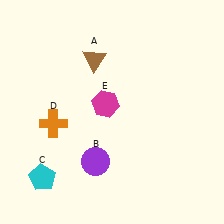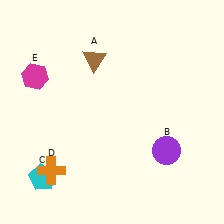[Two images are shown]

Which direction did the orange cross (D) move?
The orange cross (D) moved down.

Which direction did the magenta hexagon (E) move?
The magenta hexagon (E) moved left.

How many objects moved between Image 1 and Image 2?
3 objects moved between the two images.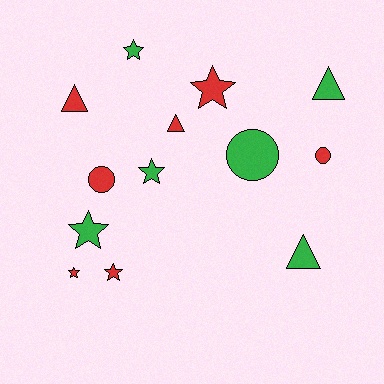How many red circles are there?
There are 2 red circles.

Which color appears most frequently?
Red, with 7 objects.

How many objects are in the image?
There are 13 objects.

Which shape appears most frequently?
Star, with 6 objects.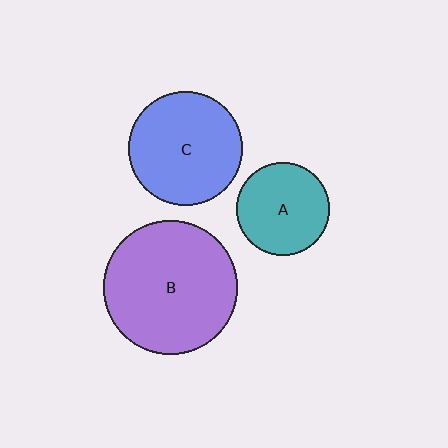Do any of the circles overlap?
No, none of the circles overlap.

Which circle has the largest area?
Circle B (purple).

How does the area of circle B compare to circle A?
Approximately 2.1 times.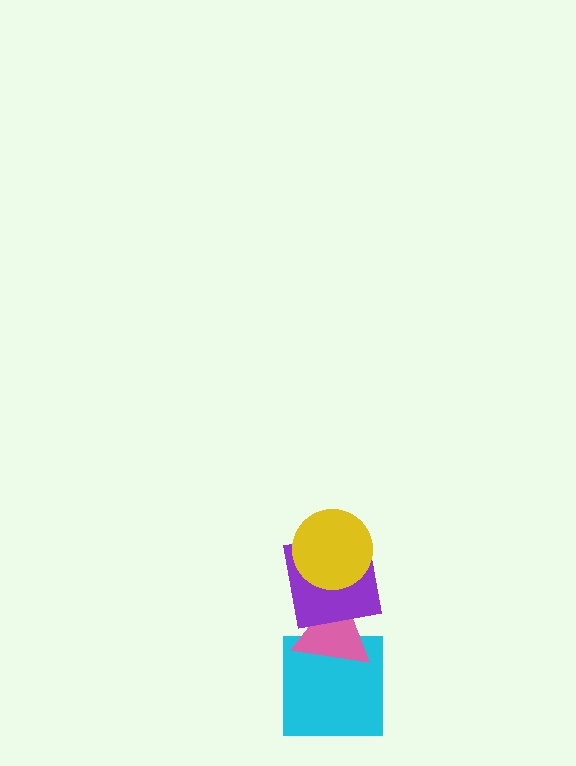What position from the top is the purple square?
The purple square is 2nd from the top.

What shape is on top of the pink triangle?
The purple square is on top of the pink triangle.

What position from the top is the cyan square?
The cyan square is 4th from the top.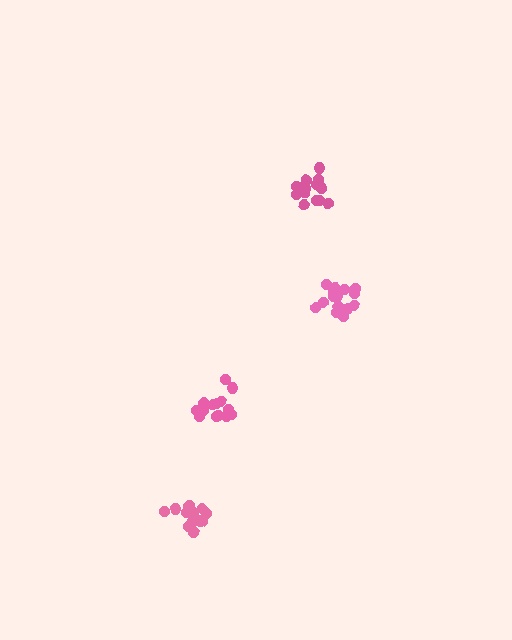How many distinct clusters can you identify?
There are 4 distinct clusters.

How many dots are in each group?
Group 1: 15 dots, Group 2: 17 dots, Group 3: 16 dots, Group 4: 14 dots (62 total).